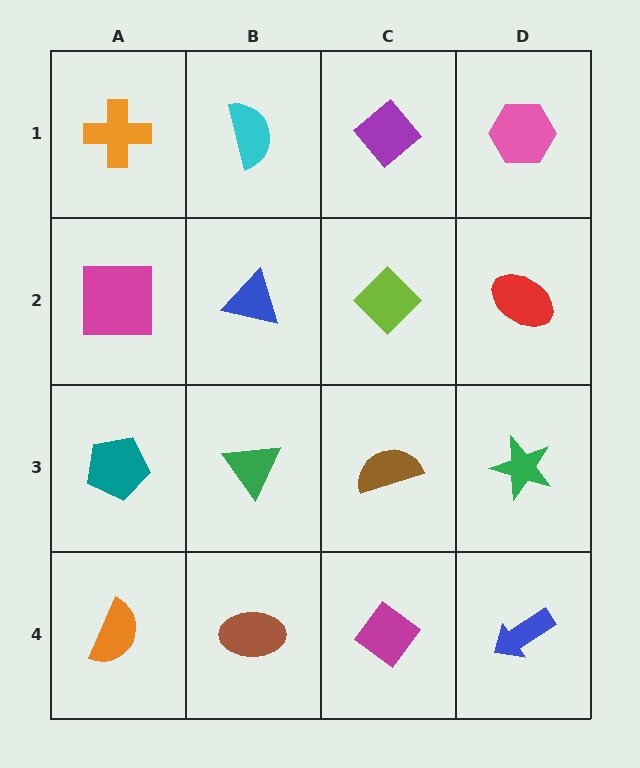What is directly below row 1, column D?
A red ellipse.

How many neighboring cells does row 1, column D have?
2.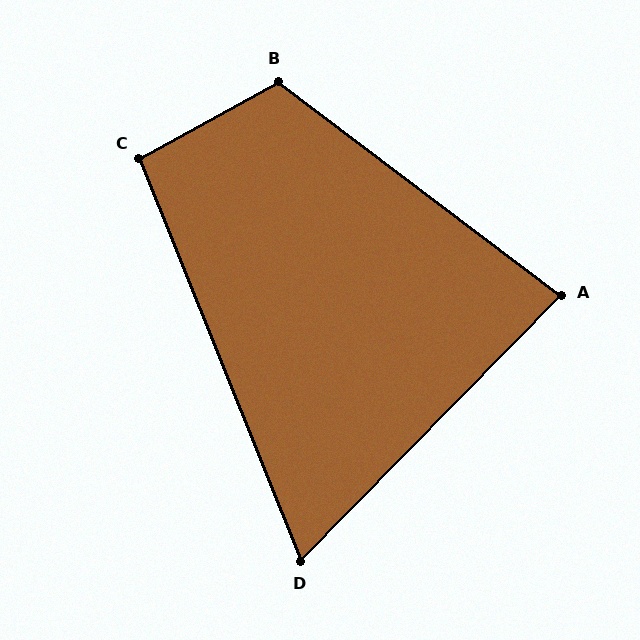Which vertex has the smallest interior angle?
D, at approximately 66 degrees.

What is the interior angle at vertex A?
Approximately 83 degrees (acute).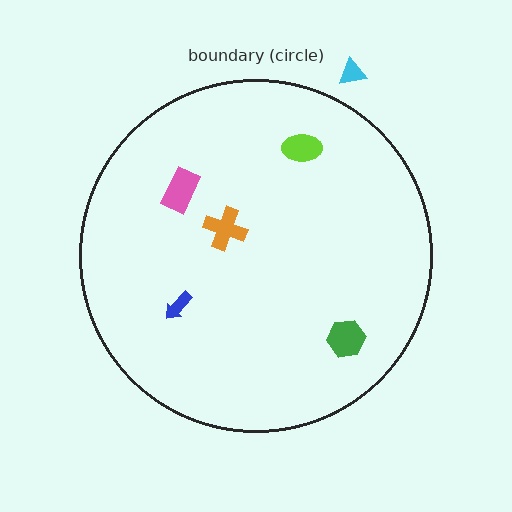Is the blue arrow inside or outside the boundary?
Inside.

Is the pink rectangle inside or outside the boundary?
Inside.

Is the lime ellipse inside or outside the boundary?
Inside.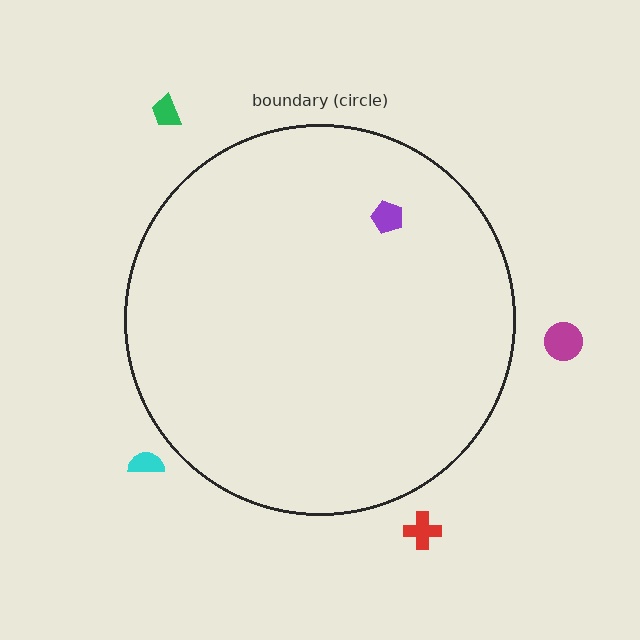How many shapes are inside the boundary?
1 inside, 4 outside.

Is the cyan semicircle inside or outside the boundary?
Outside.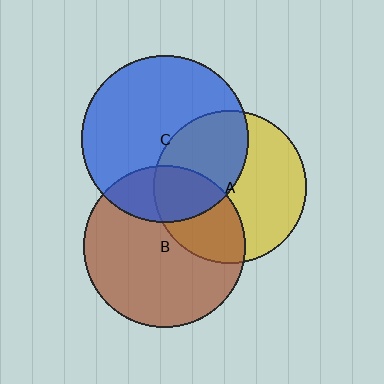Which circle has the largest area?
Circle C (blue).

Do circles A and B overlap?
Yes.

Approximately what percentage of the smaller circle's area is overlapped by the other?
Approximately 35%.